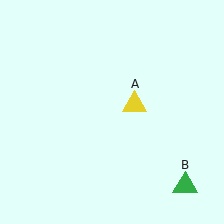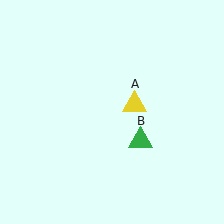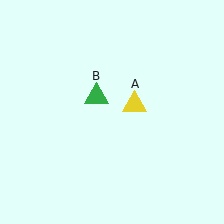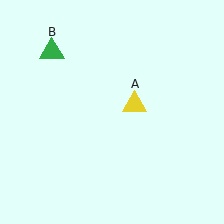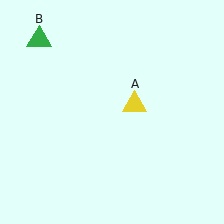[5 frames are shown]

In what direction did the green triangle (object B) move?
The green triangle (object B) moved up and to the left.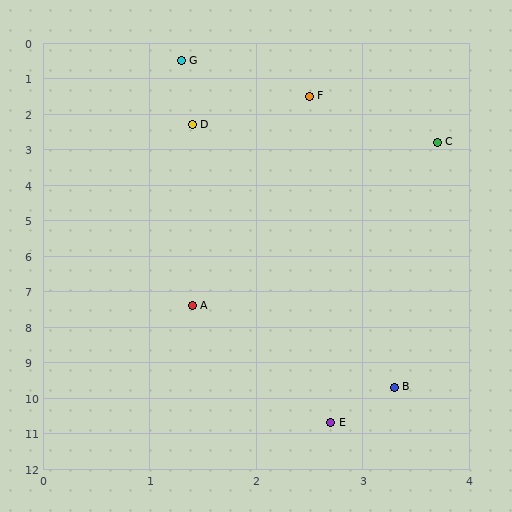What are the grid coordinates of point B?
Point B is at approximately (3.3, 9.7).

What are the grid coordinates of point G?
Point G is at approximately (1.3, 0.5).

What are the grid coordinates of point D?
Point D is at approximately (1.4, 2.3).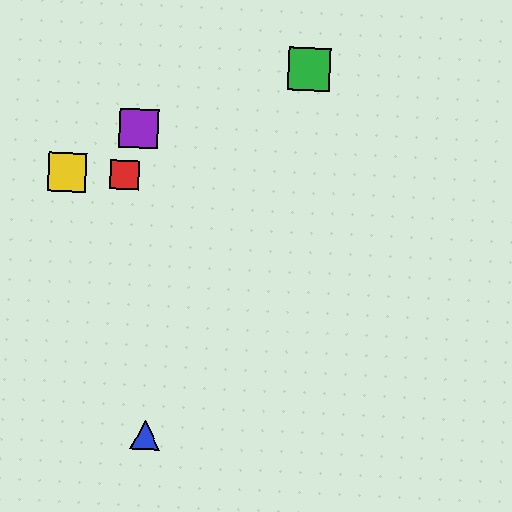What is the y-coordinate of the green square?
The green square is at y≈69.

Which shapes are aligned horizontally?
The red square, the yellow square are aligned horizontally.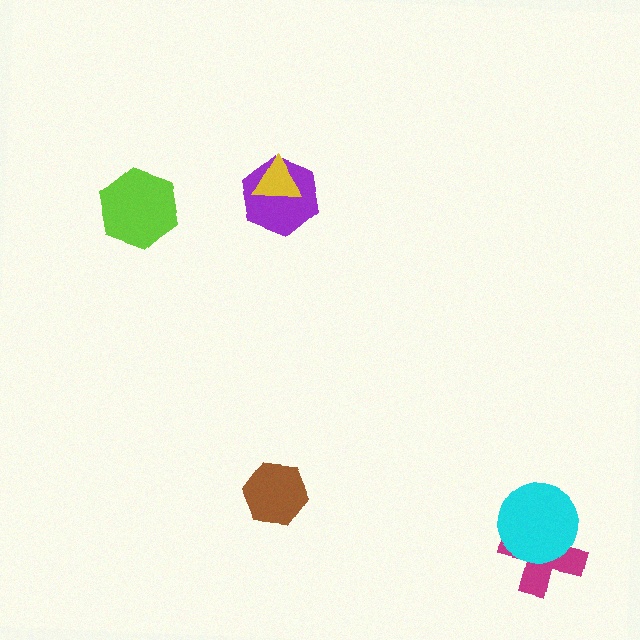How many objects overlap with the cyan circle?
1 object overlaps with the cyan circle.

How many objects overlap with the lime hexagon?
0 objects overlap with the lime hexagon.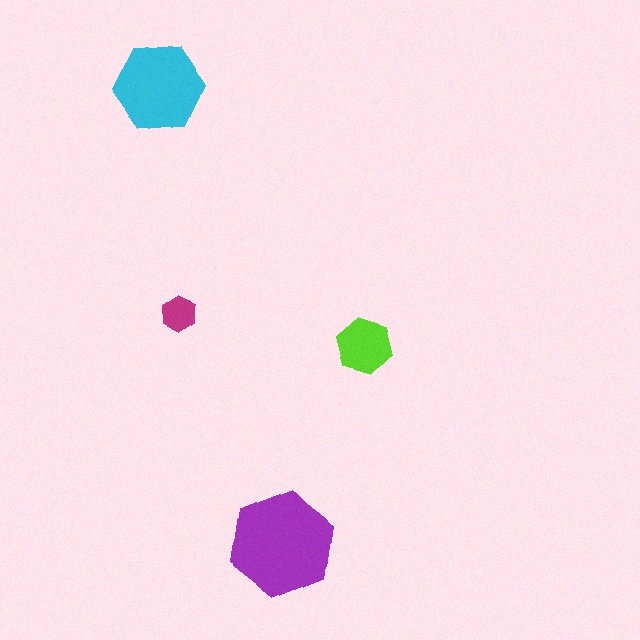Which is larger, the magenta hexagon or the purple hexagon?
The purple one.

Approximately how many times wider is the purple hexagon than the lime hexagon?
About 2 times wider.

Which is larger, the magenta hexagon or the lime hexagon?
The lime one.